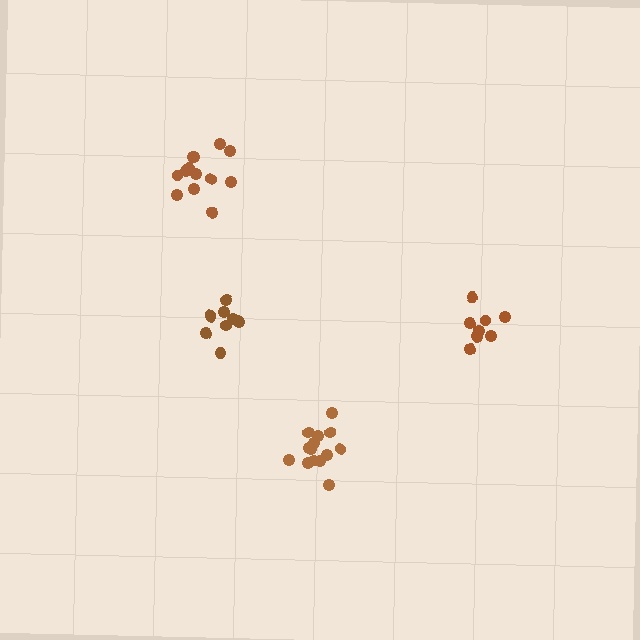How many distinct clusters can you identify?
There are 4 distinct clusters.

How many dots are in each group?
Group 1: 10 dots, Group 2: 14 dots, Group 3: 14 dots, Group 4: 8 dots (46 total).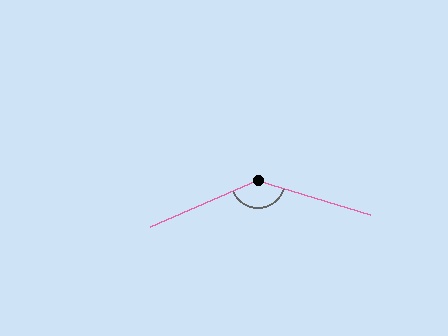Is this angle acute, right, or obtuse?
It is obtuse.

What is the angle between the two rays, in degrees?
Approximately 140 degrees.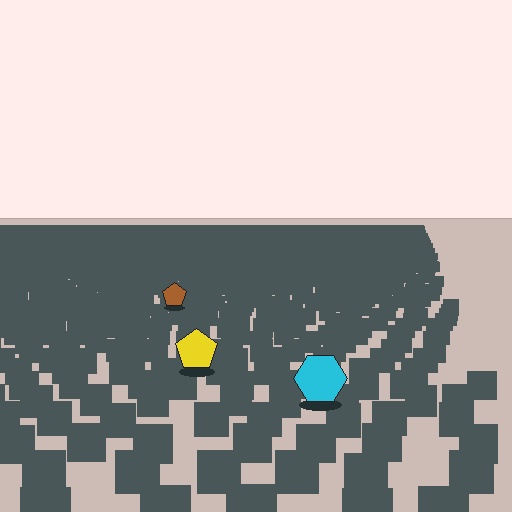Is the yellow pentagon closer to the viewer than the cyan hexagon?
No. The cyan hexagon is closer — you can tell from the texture gradient: the ground texture is coarser near it.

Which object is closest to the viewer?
The cyan hexagon is closest. The texture marks near it are larger and more spread out.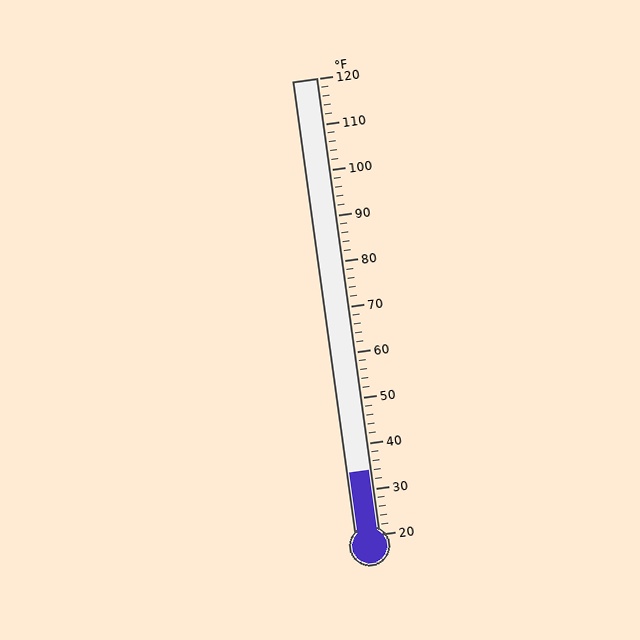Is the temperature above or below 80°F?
The temperature is below 80°F.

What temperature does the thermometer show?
The thermometer shows approximately 34°F.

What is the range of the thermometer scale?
The thermometer scale ranges from 20°F to 120°F.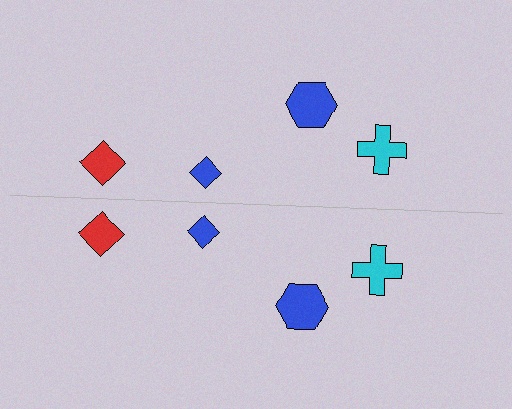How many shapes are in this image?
There are 8 shapes in this image.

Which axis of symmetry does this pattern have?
The pattern has a horizontal axis of symmetry running through the center of the image.